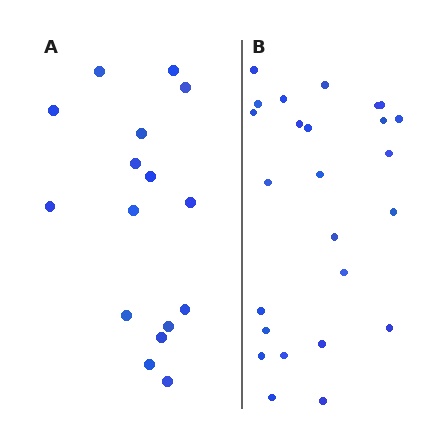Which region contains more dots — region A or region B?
Region B (the right region) has more dots.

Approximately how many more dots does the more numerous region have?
Region B has roughly 8 or so more dots than region A.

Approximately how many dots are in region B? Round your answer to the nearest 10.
About 20 dots. (The exact count is 25, which rounds to 20.)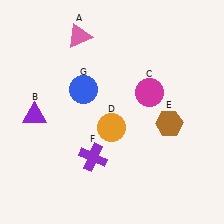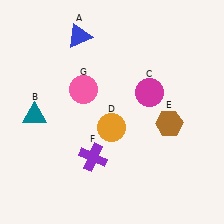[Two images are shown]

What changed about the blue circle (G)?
In Image 1, G is blue. In Image 2, it changed to pink.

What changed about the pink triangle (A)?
In Image 1, A is pink. In Image 2, it changed to blue.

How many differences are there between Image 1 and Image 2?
There are 3 differences between the two images.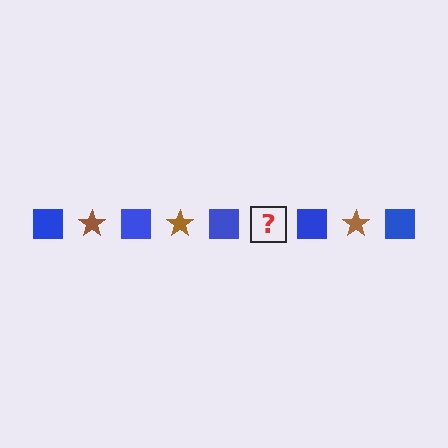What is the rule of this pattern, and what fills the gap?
The rule is that the pattern alternates between blue square and brown star. The gap should be filled with a brown star.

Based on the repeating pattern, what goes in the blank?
The blank should be a brown star.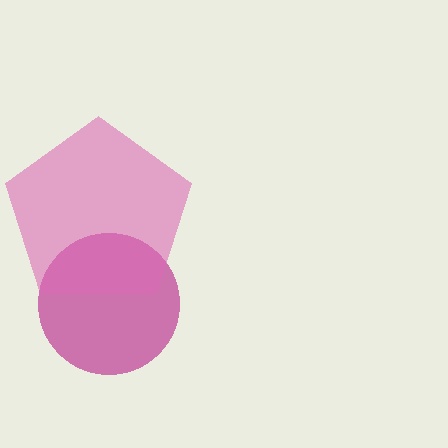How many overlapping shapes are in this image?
There are 2 overlapping shapes in the image.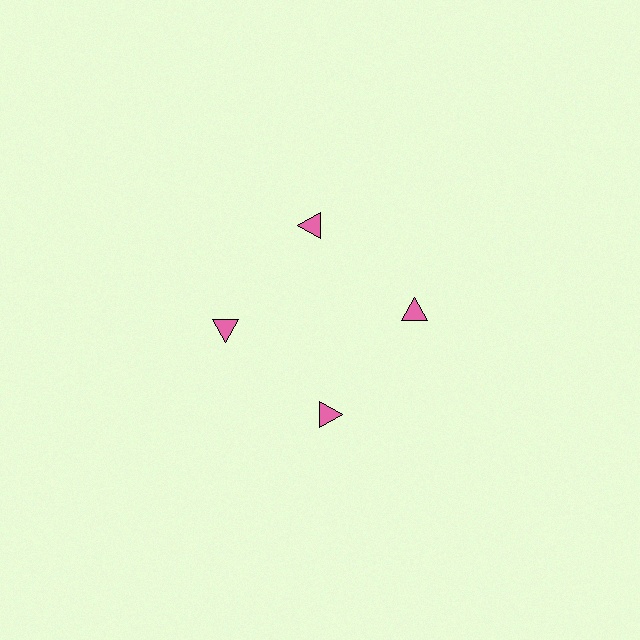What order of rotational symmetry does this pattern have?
This pattern has 4-fold rotational symmetry.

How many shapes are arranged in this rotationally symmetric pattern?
There are 4 shapes, arranged in 4 groups of 1.